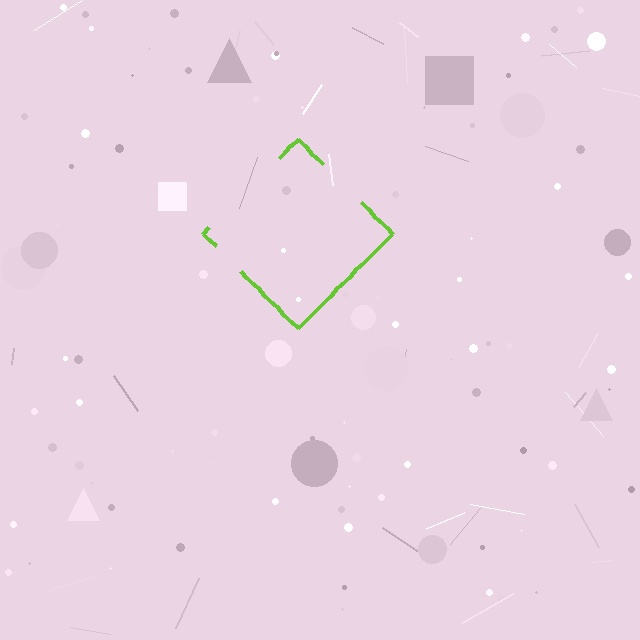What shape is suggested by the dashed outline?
The dashed outline suggests a diamond.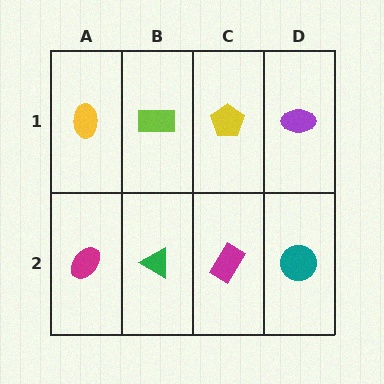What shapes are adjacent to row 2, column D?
A purple ellipse (row 1, column D), a magenta rectangle (row 2, column C).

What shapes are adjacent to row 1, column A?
A magenta ellipse (row 2, column A), a lime rectangle (row 1, column B).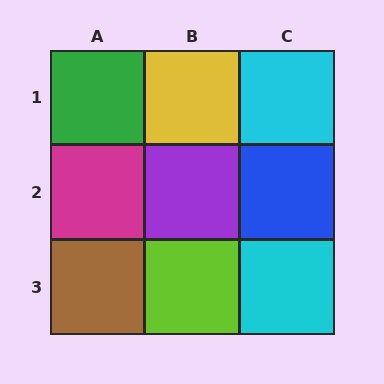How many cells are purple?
1 cell is purple.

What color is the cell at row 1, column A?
Green.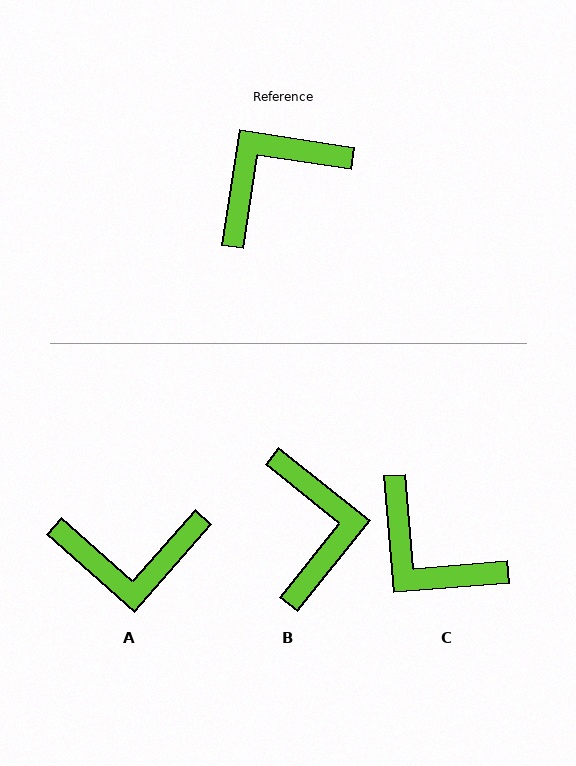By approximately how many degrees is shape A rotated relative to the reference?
Approximately 147 degrees counter-clockwise.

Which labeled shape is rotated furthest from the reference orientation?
A, about 147 degrees away.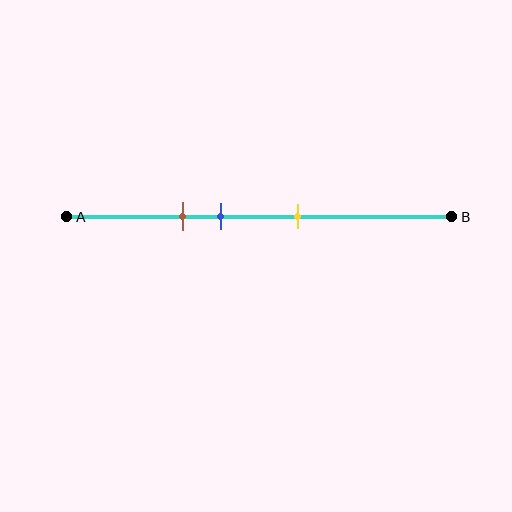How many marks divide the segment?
There are 3 marks dividing the segment.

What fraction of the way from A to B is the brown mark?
The brown mark is approximately 30% (0.3) of the way from A to B.